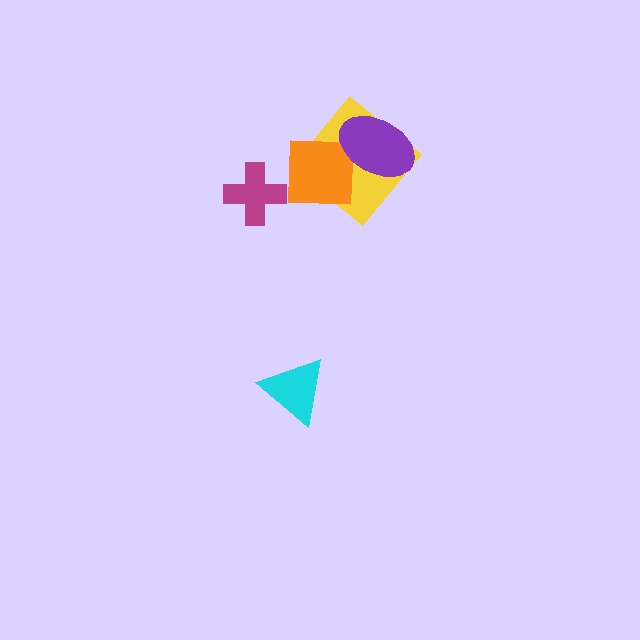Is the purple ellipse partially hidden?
No, no other shape covers it.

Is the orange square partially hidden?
Yes, it is partially covered by another shape.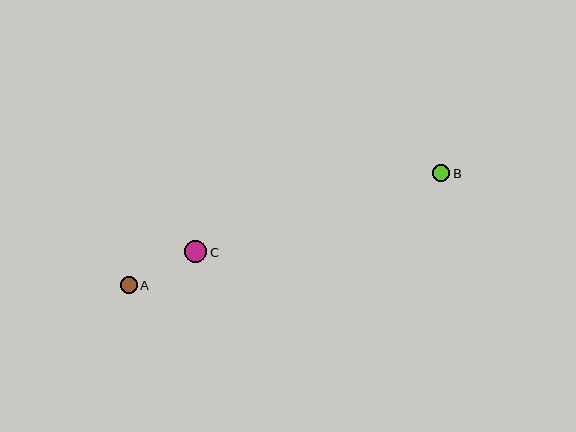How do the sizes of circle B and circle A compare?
Circle B and circle A are approximately the same size.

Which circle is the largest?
Circle C is the largest with a size of approximately 22 pixels.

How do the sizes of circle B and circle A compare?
Circle B and circle A are approximately the same size.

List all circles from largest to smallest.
From largest to smallest: C, B, A.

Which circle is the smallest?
Circle A is the smallest with a size of approximately 16 pixels.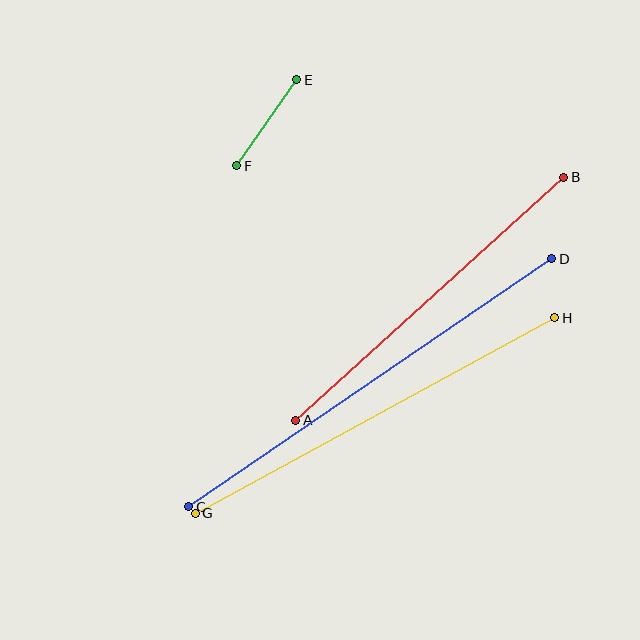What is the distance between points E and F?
The distance is approximately 105 pixels.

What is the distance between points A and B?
The distance is approximately 362 pixels.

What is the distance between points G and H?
The distance is approximately 409 pixels.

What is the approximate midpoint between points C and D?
The midpoint is at approximately (370, 383) pixels.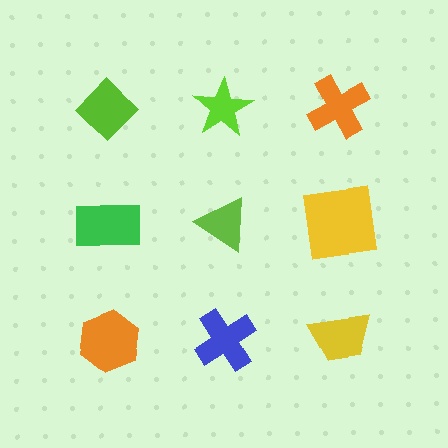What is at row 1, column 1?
A lime diamond.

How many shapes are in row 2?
3 shapes.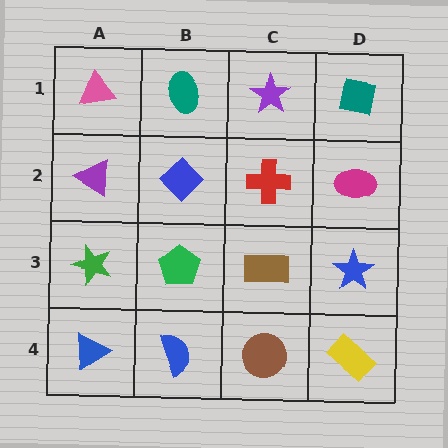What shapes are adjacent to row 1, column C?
A red cross (row 2, column C), a teal ellipse (row 1, column B), a teal square (row 1, column D).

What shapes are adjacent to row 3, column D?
A magenta ellipse (row 2, column D), a yellow rectangle (row 4, column D), a brown rectangle (row 3, column C).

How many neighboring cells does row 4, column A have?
2.